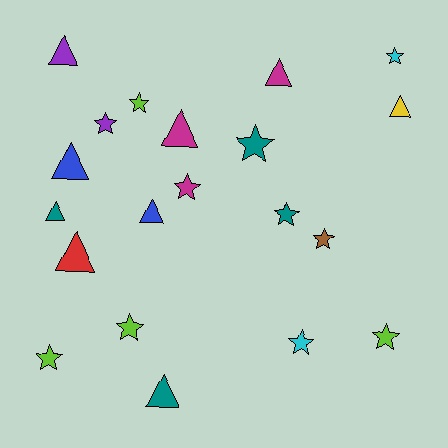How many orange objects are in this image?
There are no orange objects.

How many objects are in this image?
There are 20 objects.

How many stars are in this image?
There are 11 stars.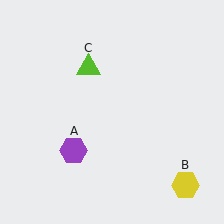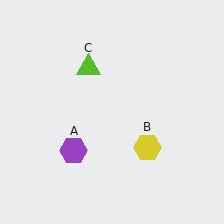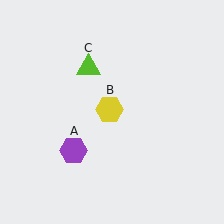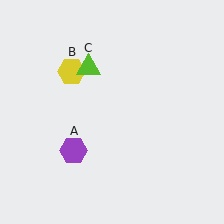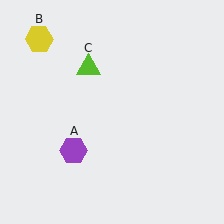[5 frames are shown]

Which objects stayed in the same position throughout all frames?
Purple hexagon (object A) and lime triangle (object C) remained stationary.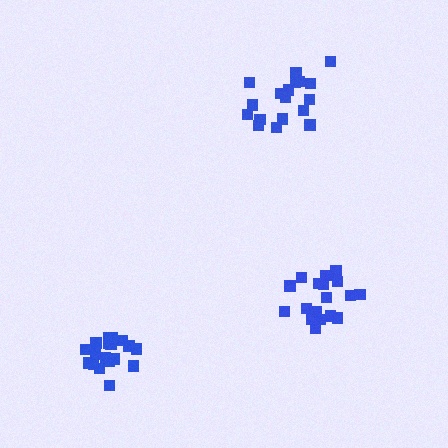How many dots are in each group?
Group 1: 18 dots, Group 2: 18 dots, Group 3: 18 dots (54 total).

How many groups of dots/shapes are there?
There are 3 groups.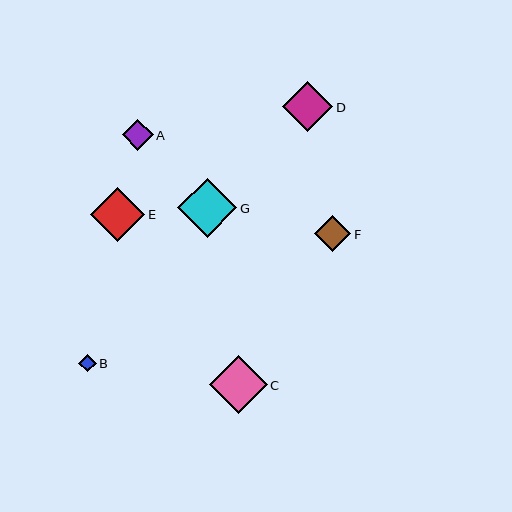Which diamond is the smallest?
Diamond B is the smallest with a size of approximately 17 pixels.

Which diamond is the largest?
Diamond G is the largest with a size of approximately 59 pixels.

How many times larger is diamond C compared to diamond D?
Diamond C is approximately 1.1 times the size of diamond D.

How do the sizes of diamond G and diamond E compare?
Diamond G and diamond E are approximately the same size.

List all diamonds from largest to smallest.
From largest to smallest: G, C, E, D, F, A, B.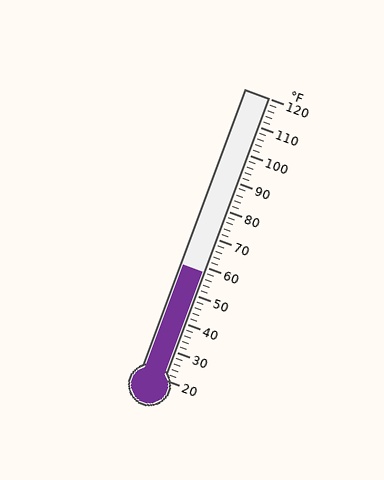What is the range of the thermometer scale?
The thermometer scale ranges from 20°F to 120°F.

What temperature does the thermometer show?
The thermometer shows approximately 58°F.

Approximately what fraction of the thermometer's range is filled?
The thermometer is filled to approximately 40% of its range.